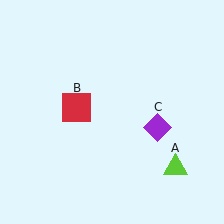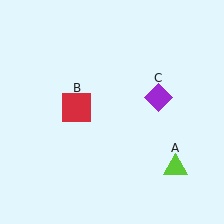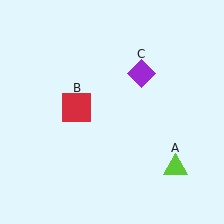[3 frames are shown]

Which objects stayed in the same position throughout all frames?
Lime triangle (object A) and red square (object B) remained stationary.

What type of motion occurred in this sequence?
The purple diamond (object C) rotated counterclockwise around the center of the scene.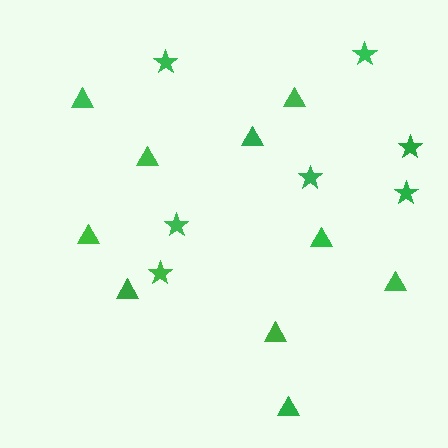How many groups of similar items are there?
There are 2 groups: one group of triangles (10) and one group of stars (7).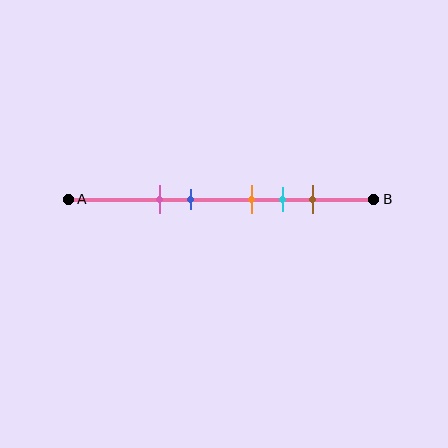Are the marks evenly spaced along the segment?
No, the marks are not evenly spaced.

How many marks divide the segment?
There are 5 marks dividing the segment.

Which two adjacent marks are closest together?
The orange and cyan marks are the closest adjacent pair.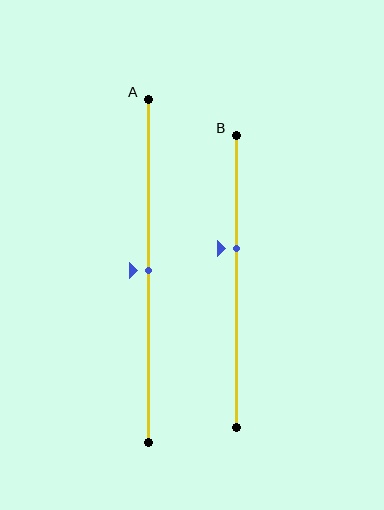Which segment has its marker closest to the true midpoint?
Segment A has its marker closest to the true midpoint.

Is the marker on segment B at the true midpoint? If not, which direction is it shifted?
No, the marker on segment B is shifted upward by about 11% of the segment length.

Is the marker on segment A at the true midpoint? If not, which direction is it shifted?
Yes, the marker on segment A is at the true midpoint.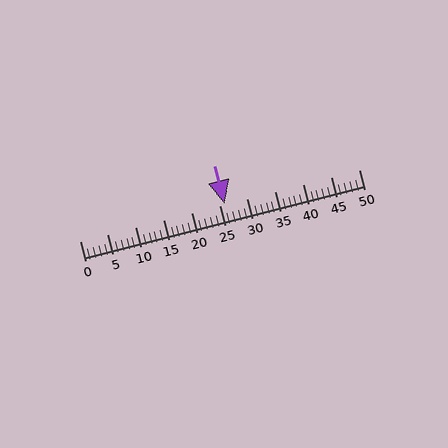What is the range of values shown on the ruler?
The ruler shows values from 0 to 50.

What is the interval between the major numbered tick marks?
The major tick marks are spaced 5 units apart.